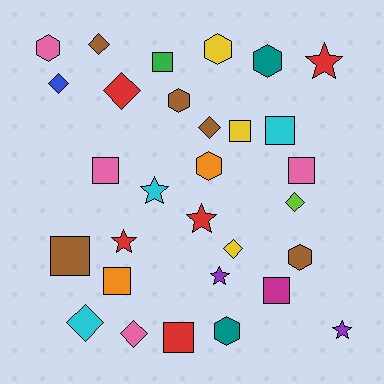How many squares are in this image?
There are 9 squares.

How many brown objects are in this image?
There are 5 brown objects.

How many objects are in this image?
There are 30 objects.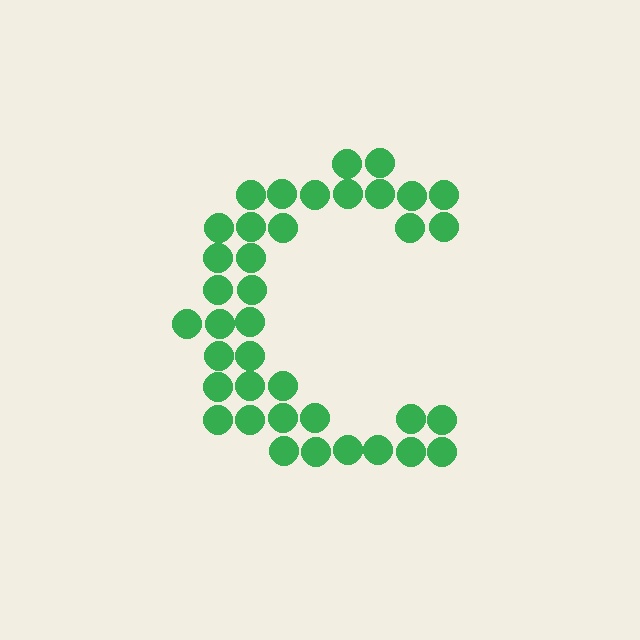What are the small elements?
The small elements are circles.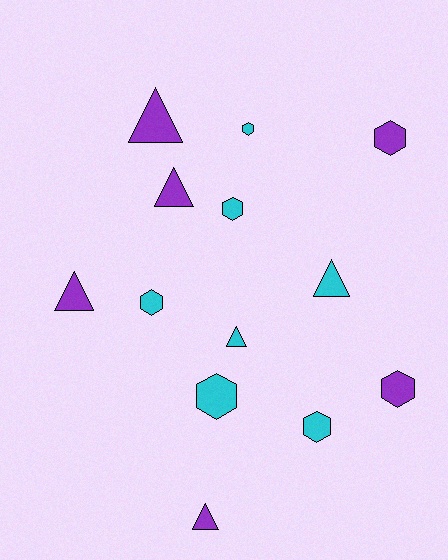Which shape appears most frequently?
Hexagon, with 7 objects.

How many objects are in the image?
There are 13 objects.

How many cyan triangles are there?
There are 2 cyan triangles.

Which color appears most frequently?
Cyan, with 7 objects.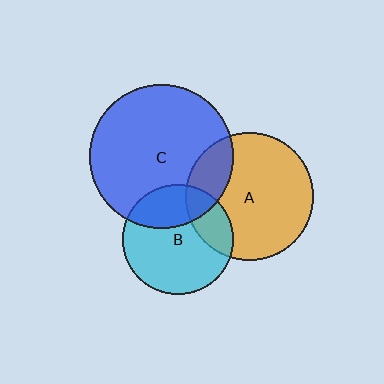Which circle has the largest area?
Circle C (blue).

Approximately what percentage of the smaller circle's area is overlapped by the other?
Approximately 30%.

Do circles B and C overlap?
Yes.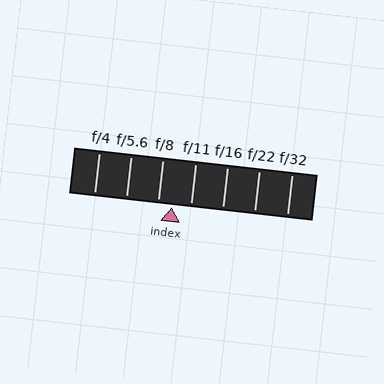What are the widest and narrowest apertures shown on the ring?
The widest aperture shown is f/4 and the narrowest is f/32.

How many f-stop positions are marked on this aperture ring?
There are 7 f-stop positions marked.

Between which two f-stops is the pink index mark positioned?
The index mark is between f/8 and f/11.